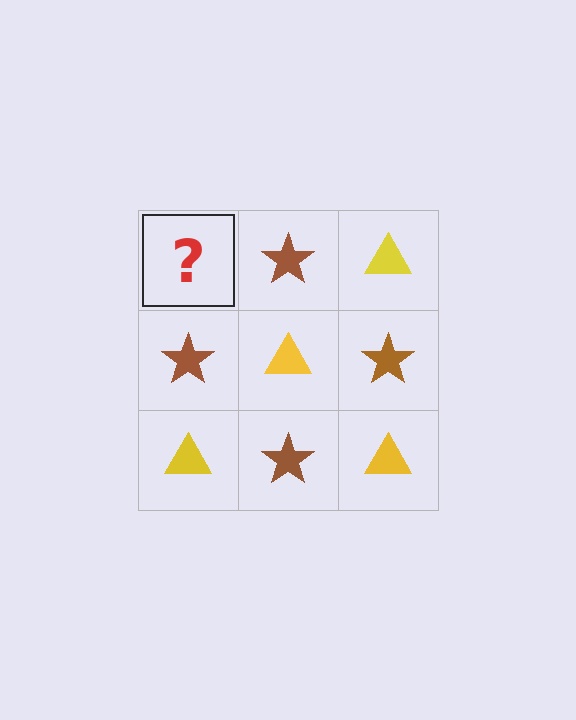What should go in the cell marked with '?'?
The missing cell should contain a yellow triangle.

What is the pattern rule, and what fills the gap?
The rule is that it alternates yellow triangle and brown star in a checkerboard pattern. The gap should be filled with a yellow triangle.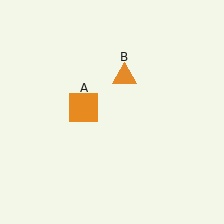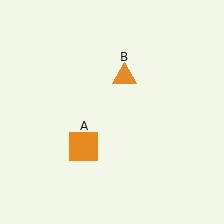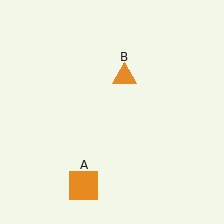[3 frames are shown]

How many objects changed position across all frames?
1 object changed position: orange square (object A).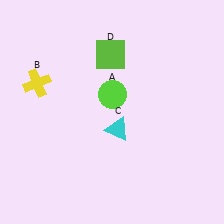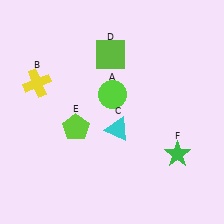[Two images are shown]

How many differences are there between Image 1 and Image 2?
There are 2 differences between the two images.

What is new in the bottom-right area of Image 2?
A green star (F) was added in the bottom-right area of Image 2.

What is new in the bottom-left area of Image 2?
A lime pentagon (E) was added in the bottom-left area of Image 2.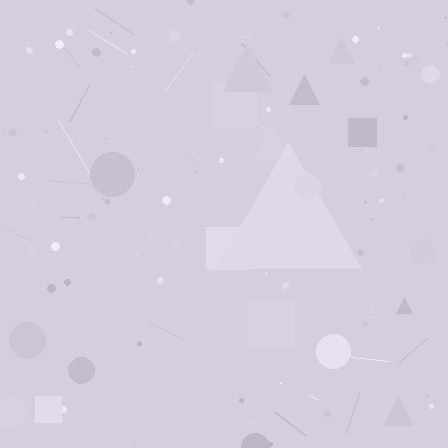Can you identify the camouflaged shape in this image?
The camouflaged shape is a triangle.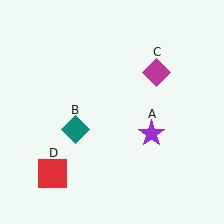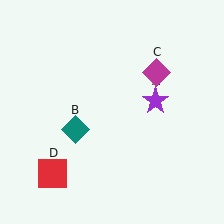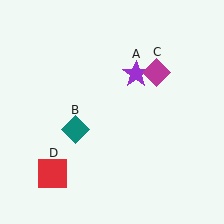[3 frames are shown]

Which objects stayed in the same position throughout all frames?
Teal diamond (object B) and magenta diamond (object C) and red square (object D) remained stationary.